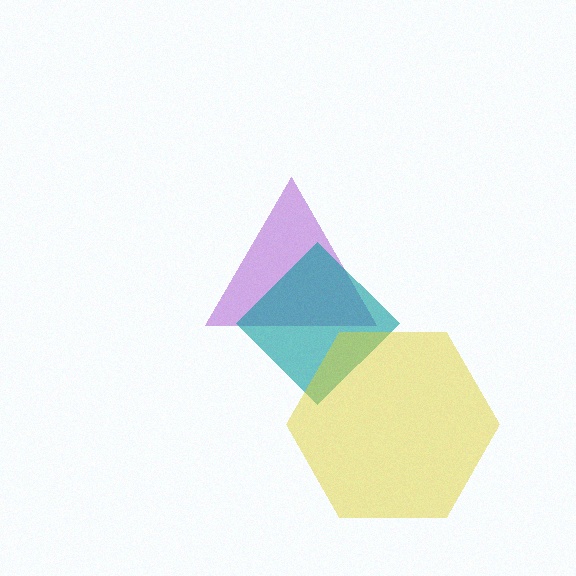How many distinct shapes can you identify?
There are 3 distinct shapes: a purple triangle, a teal diamond, a yellow hexagon.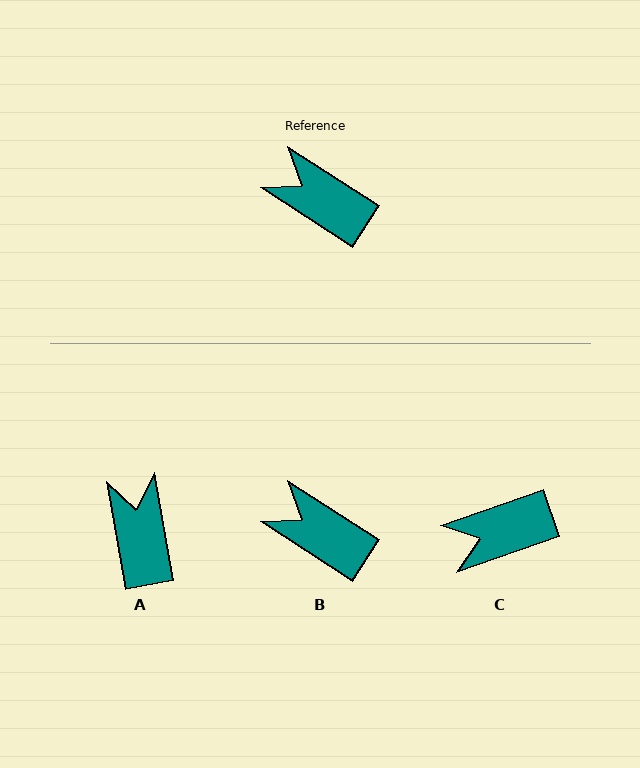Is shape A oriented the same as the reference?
No, it is off by about 47 degrees.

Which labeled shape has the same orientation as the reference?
B.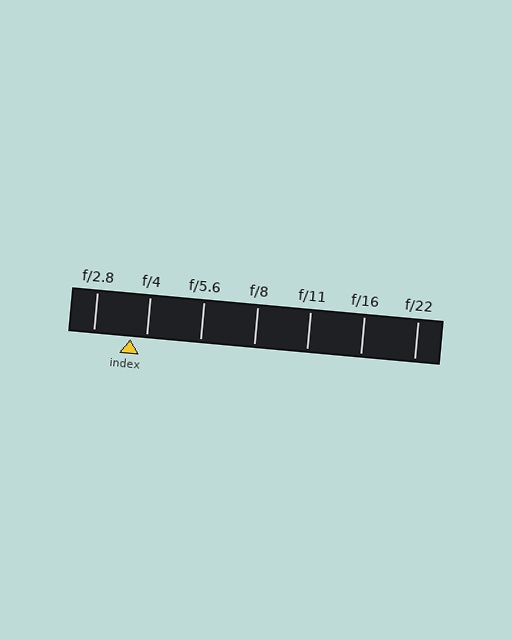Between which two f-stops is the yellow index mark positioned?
The index mark is between f/2.8 and f/4.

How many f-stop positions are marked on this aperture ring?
There are 7 f-stop positions marked.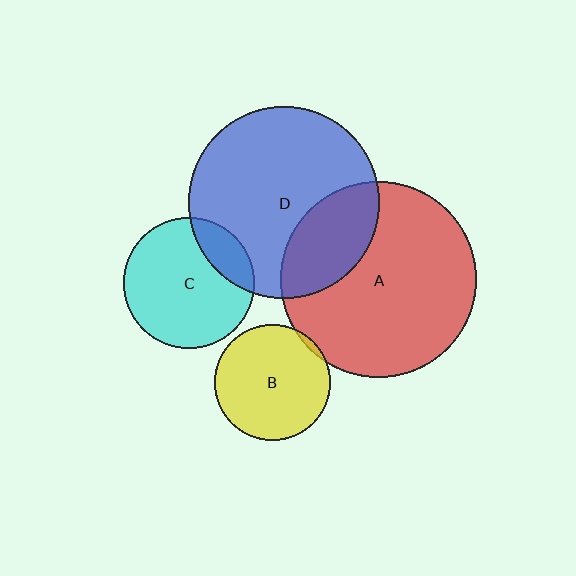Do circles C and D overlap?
Yes.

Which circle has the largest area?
Circle A (red).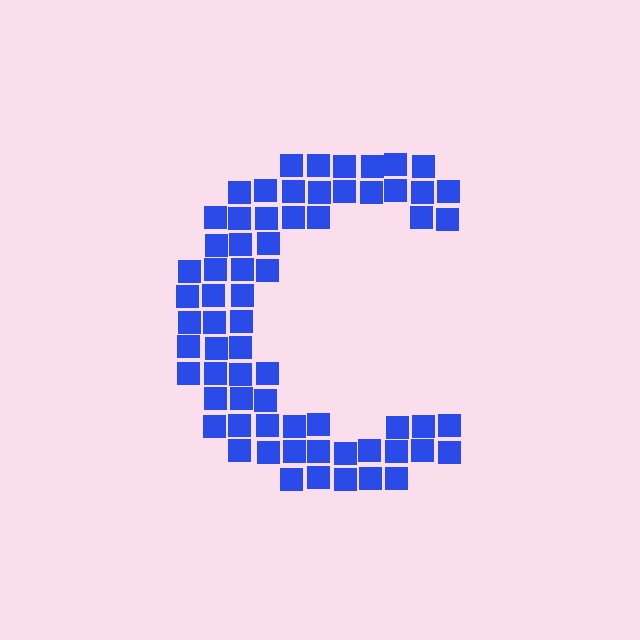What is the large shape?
The large shape is the letter C.